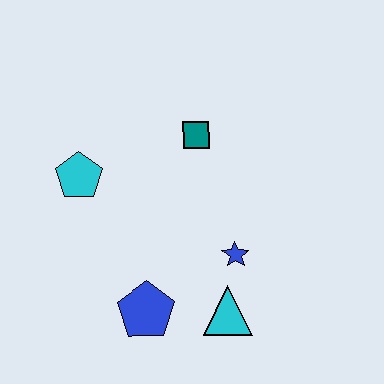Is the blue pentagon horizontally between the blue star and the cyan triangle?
No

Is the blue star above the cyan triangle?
Yes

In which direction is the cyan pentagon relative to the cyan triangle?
The cyan pentagon is to the left of the cyan triangle.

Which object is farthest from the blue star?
The cyan pentagon is farthest from the blue star.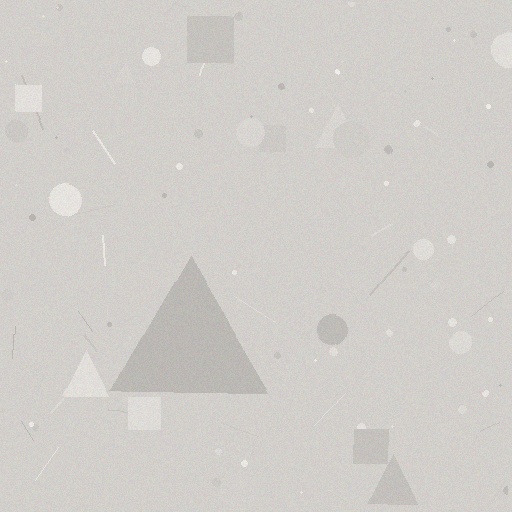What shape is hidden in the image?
A triangle is hidden in the image.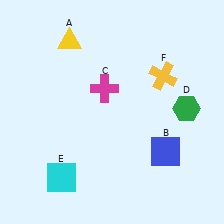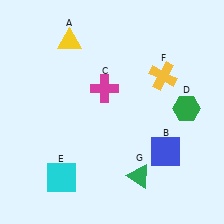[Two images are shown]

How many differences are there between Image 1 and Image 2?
There is 1 difference between the two images.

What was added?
A green triangle (G) was added in Image 2.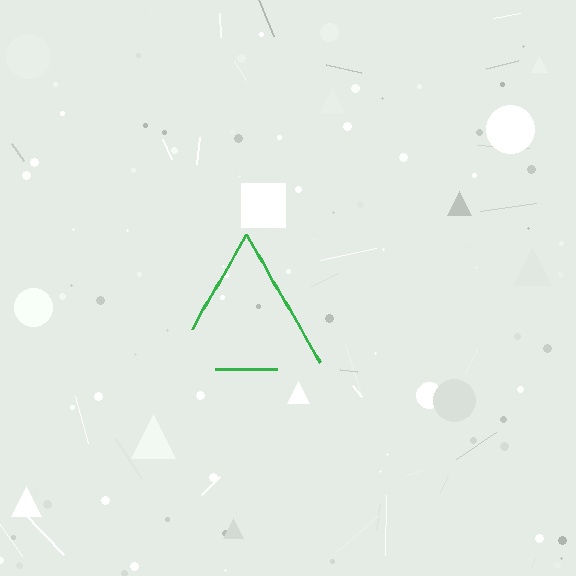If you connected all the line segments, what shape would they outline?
They would outline a triangle.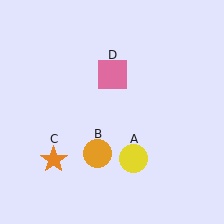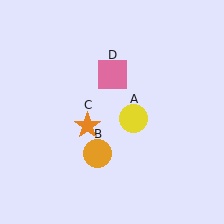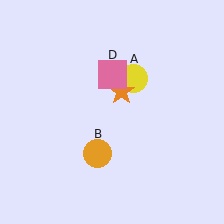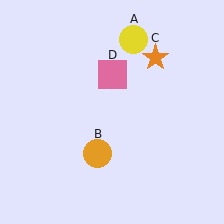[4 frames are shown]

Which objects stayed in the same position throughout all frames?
Orange circle (object B) and pink square (object D) remained stationary.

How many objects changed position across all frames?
2 objects changed position: yellow circle (object A), orange star (object C).